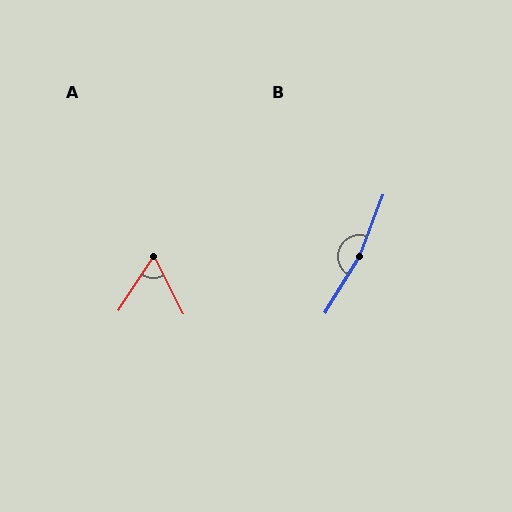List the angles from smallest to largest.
A (60°), B (169°).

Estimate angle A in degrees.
Approximately 60 degrees.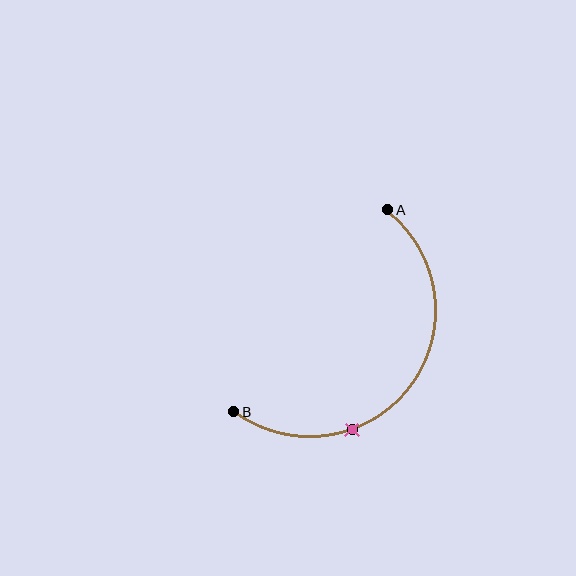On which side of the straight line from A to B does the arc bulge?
The arc bulges below and to the right of the straight line connecting A and B.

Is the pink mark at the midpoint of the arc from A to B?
No. The pink mark lies on the arc but is closer to endpoint B. The arc midpoint would be at the point on the curve equidistant along the arc from both A and B.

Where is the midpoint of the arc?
The arc midpoint is the point on the curve farthest from the straight line joining A and B. It sits below and to the right of that line.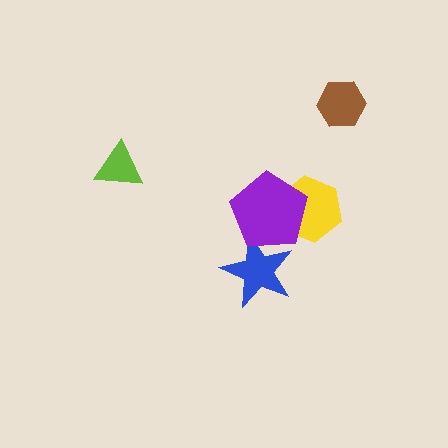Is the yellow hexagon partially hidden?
Yes, it is partially covered by another shape.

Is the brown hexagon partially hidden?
No, no other shape covers it.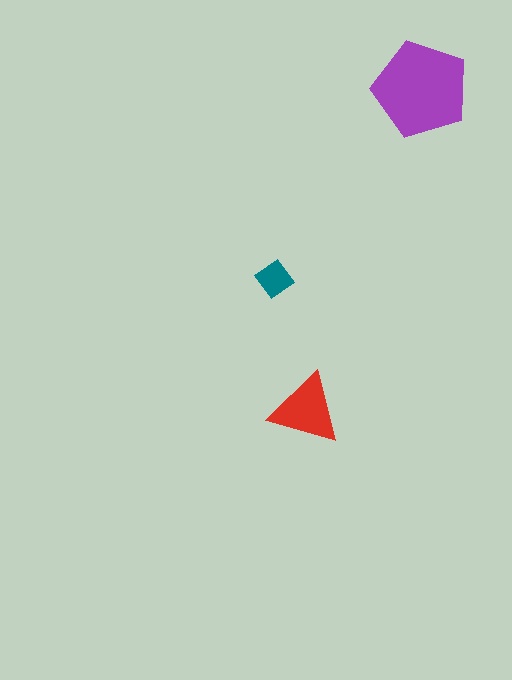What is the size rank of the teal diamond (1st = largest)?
3rd.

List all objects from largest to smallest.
The purple pentagon, the red triangle, the teal diamond.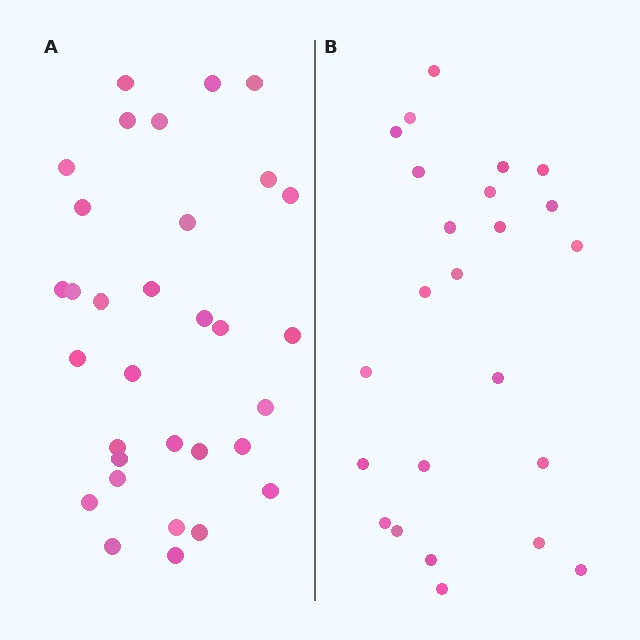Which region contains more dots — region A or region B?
Region A (the left region) has more dots.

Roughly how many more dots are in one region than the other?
Region A has roughly 8 or so more dots than region B.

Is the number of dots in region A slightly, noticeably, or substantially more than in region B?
Region A has noticeably more, but not dramatically so. The ratio is roughly 1.3 to 1.